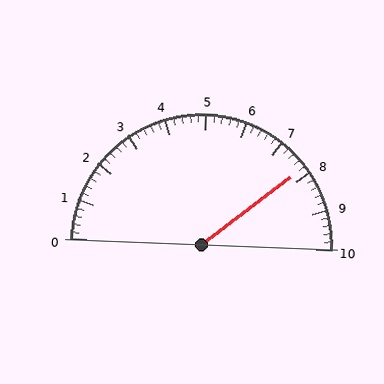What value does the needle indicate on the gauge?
The needle indicates approximately 7.8.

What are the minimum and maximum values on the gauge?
The gauge ranges from 0 to 10.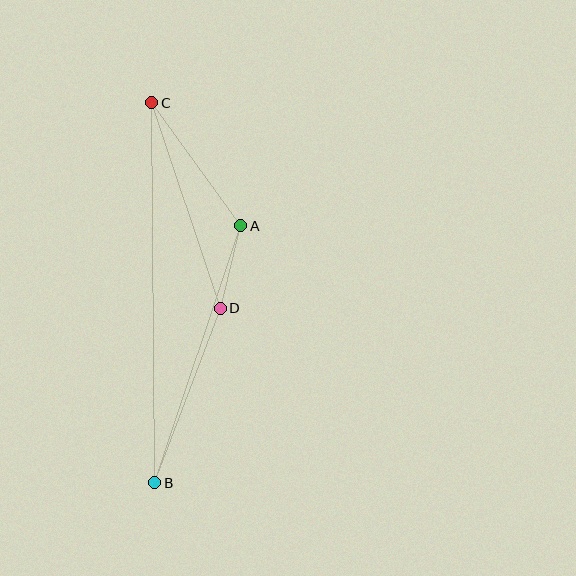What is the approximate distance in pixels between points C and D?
The distance between C and D is approximately 216 pixels.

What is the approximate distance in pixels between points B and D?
The distance between B and D is approximately 187 pixels.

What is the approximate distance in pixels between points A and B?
The distance between A and B is approximately 271 pixels.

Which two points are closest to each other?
Points A and D are closest to each other.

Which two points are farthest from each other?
Points B and C are farthest from each other.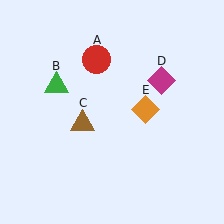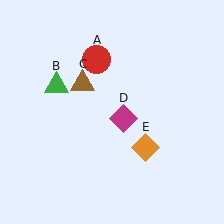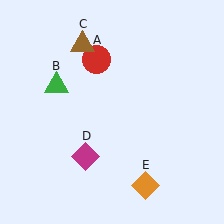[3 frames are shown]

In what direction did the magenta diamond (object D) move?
The magenta diamond (object D) moved down and to the left.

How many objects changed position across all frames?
3 objects changed position: brown triangle (object C), magenta diamond (object D), orange diamond (object E).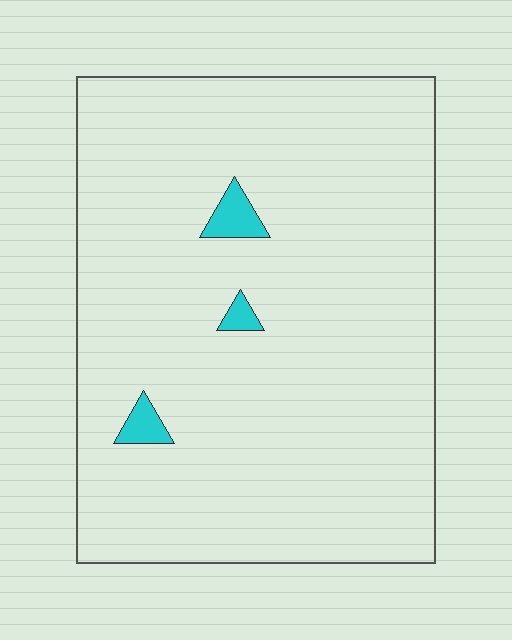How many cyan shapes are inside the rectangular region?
3.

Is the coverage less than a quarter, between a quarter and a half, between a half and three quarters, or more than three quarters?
Less than a quarter.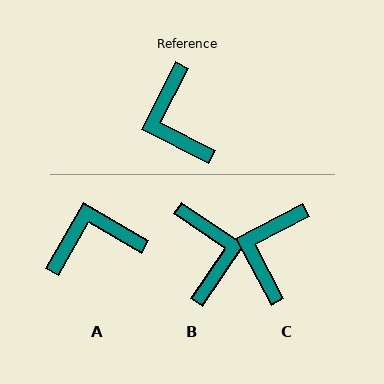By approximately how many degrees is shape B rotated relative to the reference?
Approximately 173 degrees counter-clockwise.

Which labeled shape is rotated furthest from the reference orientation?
B, about 173 degrees away.